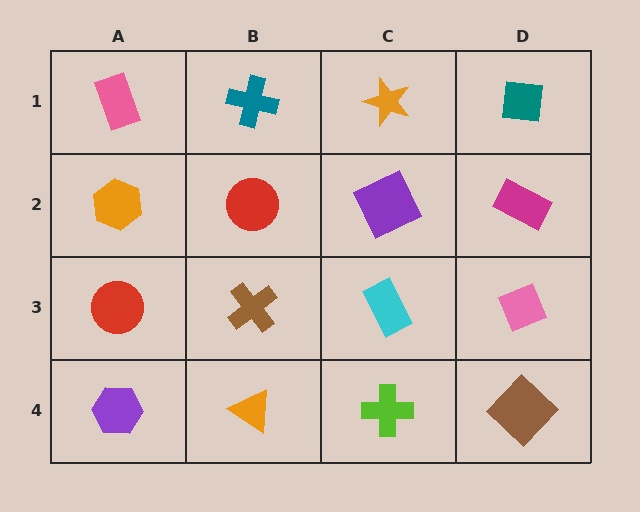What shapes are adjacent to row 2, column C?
An orange star (row 1, column C), a cyan rectangle (row 3, column C), a red circle (row 2, column B), a magenta rectangle (row 2, column D).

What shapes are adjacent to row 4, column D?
A pink diamond (row 3, column D), a lime cross (row 4, column C).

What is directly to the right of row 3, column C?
A pink diamond.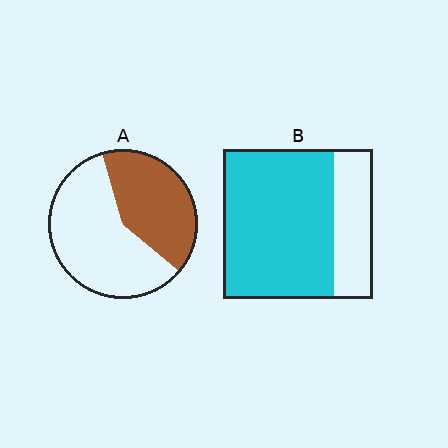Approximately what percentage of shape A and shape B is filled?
A is approximately 40% and B is approximately 75%.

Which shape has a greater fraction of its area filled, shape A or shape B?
Shape B.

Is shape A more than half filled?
No.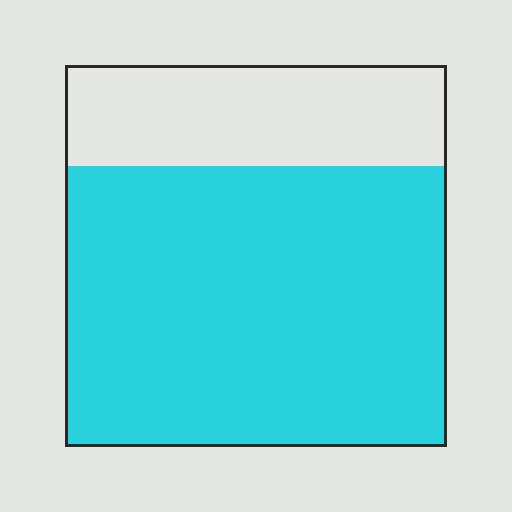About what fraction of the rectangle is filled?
About three quarters (3/4).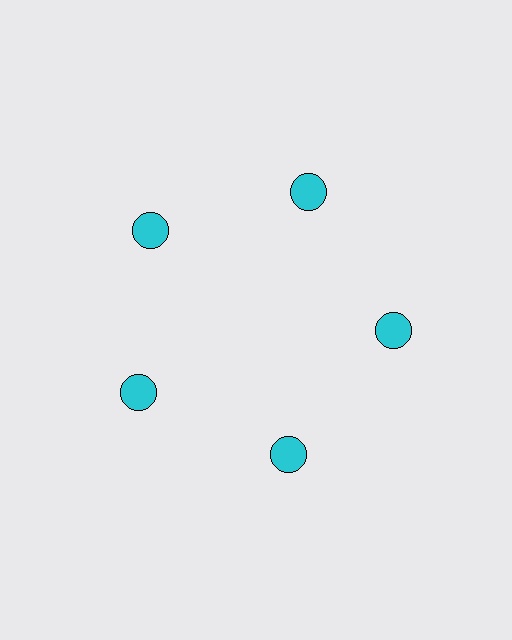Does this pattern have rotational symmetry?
Yes, this pattern has 5-fold rotational symmetry. It looks the same after rotating 72 degrees around the center.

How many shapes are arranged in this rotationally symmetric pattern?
There are 5 shapes, arranged in 5 groups of 1.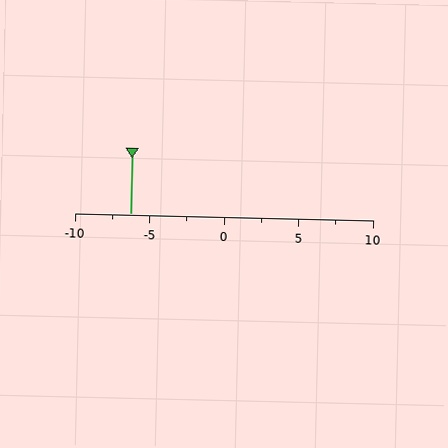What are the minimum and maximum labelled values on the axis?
The axis runs from -10 to 10.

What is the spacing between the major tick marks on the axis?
The major ticks are spaced 5 apart.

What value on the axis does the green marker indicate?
The marker indicates approximately -6.2.